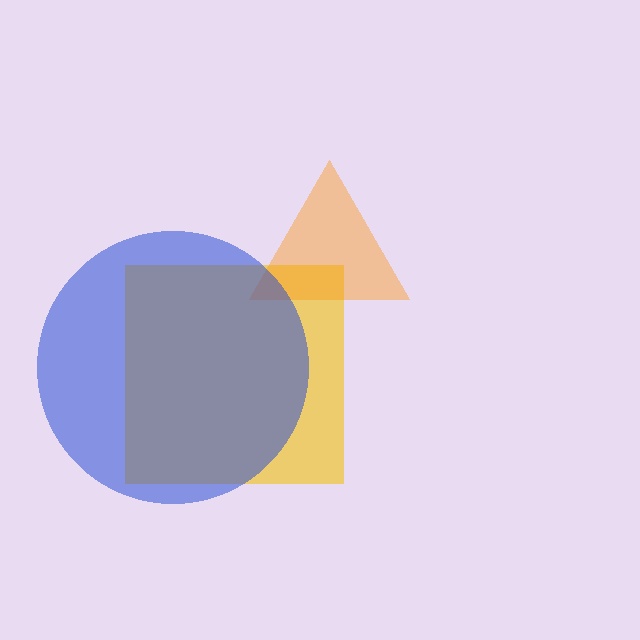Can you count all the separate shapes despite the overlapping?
Yes, there are 3 separate shapes.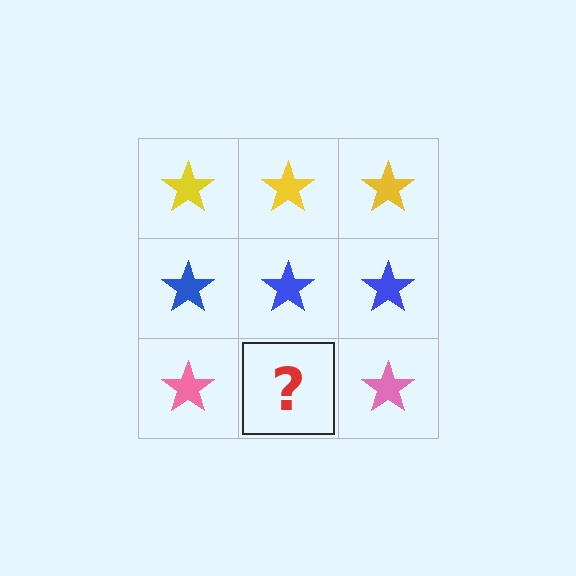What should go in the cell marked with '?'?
The missing cell should contain a pink star.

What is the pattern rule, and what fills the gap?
The rule is that each row has a consistent color. The gap should be filled with a pink star.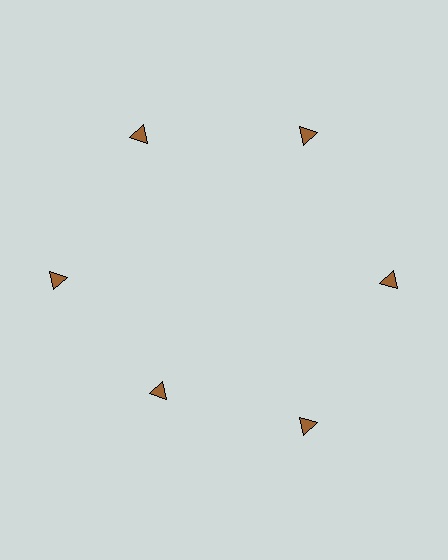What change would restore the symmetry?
The symmetry would be restored by moving it outward, back onto the ring so that all 6 triangles sit at equal angles and equal distance from the center.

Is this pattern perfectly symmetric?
No. The 6 brown triangles are arranged in a ring, but one element near the 7 o'clock position is pulled inward toward the center, breaking the 6-fold rotational symmetry.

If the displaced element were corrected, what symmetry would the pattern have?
It would have 6-fold rotational symmetry — the pattern would map onto itself every 60 degrees.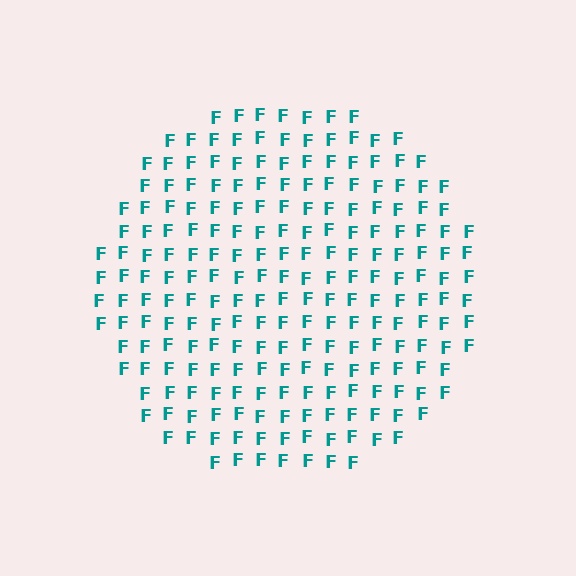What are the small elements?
The small elements are letter F's.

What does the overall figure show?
The overall figure shows a circle.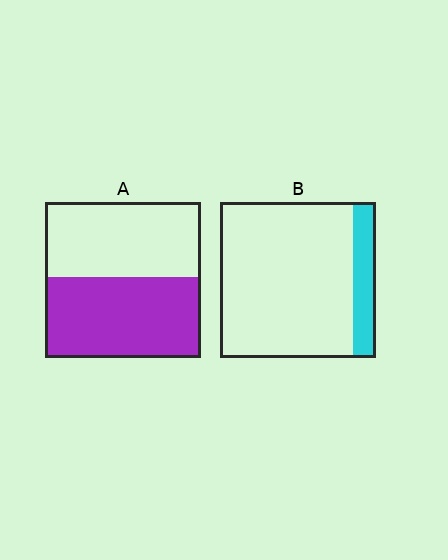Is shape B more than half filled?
No.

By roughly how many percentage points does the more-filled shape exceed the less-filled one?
By roughly 35 percentage points (A over B).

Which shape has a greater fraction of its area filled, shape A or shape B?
Shape A.